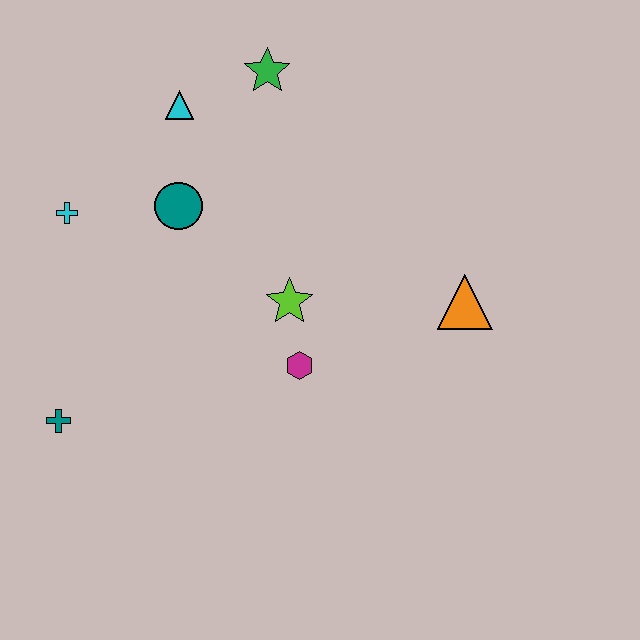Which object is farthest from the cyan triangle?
The orange triangle is farthest from the cyan triangle.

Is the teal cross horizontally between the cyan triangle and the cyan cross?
No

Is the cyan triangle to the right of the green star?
No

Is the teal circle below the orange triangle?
No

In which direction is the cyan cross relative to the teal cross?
The cyan cross is above the teal cross.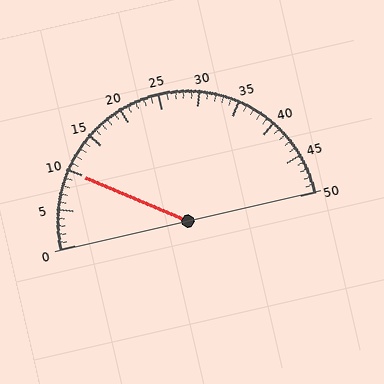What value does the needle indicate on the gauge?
The needle indicates approximately 10.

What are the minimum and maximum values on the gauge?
The gauge ranges from 0 to 50.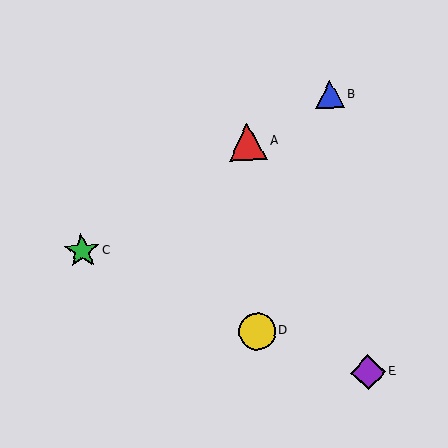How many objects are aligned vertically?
2 objects (A, D) are aligned vertically.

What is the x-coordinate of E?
Object E is at x≈368.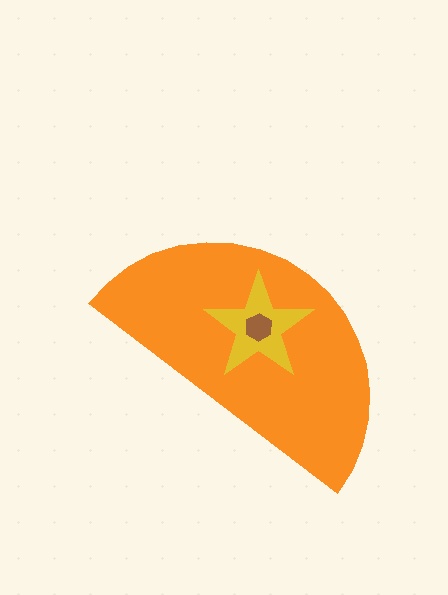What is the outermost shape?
The orange semicircle.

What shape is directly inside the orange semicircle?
The yellow star.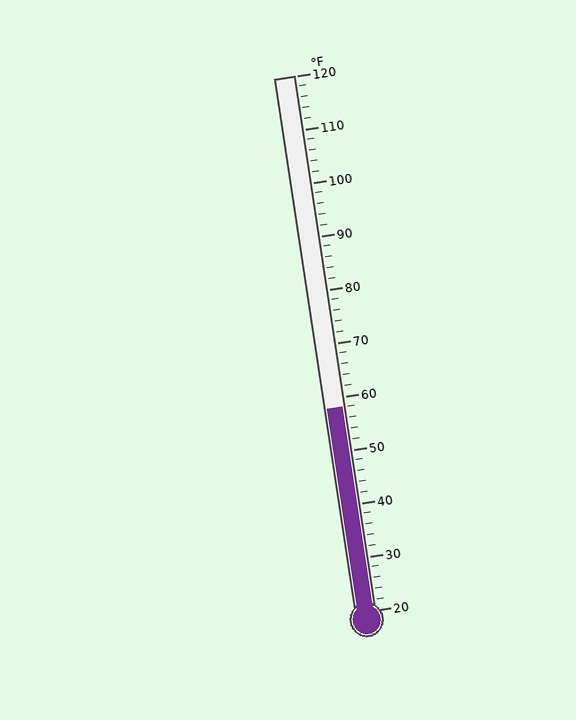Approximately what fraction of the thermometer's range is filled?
The thermometer is filled to approximately 40% of its range.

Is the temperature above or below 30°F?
The temperature is above 30°F.